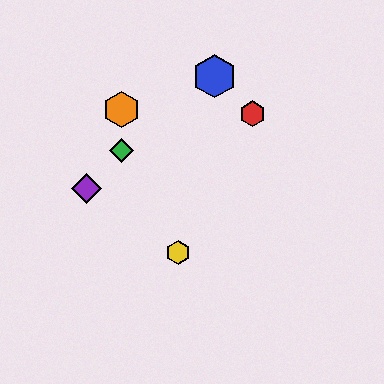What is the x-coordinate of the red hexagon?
The red hexagon is at x≈253.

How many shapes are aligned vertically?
2 shapes (the green diamond, the orange hexagon) are aligned vertically.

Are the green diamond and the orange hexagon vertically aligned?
Yes, both are at x≈121.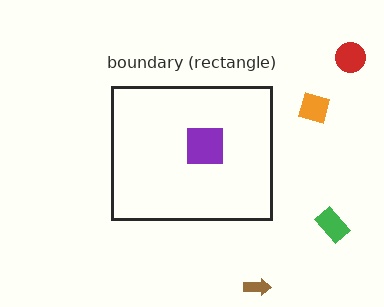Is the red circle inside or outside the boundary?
Outside.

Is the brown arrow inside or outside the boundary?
Outside.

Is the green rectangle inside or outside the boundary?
Outside.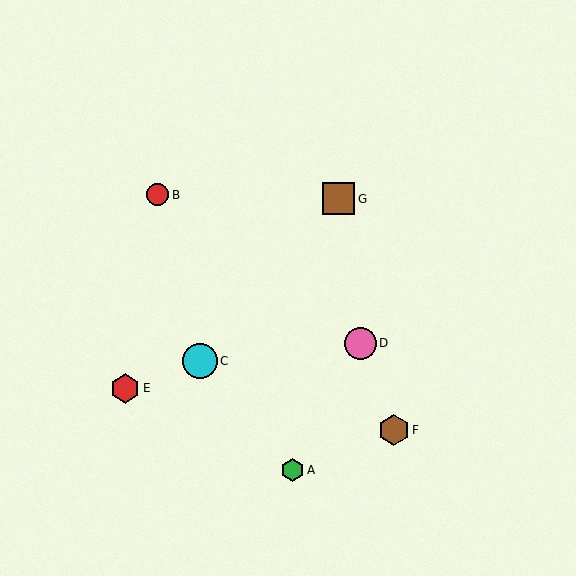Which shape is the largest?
The cyan circle (labeled C) is the largest.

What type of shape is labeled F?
Shape F is a brown hexagon.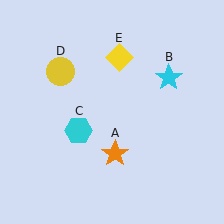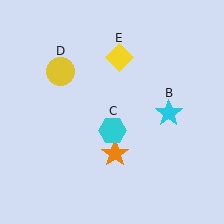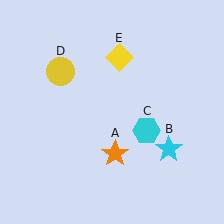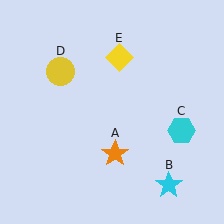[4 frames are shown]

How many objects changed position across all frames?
2 objects changed position: cyan star (object B), cyan hexagon (object C).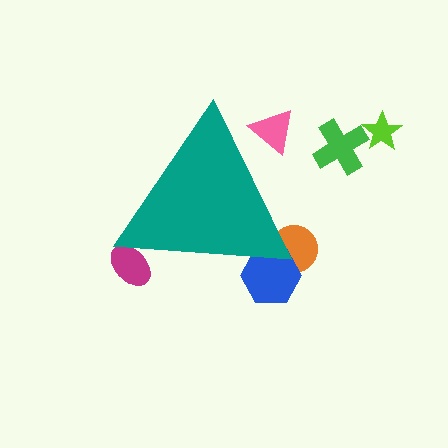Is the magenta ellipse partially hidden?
Yes, the magenta ellipse is partially hidden behind the teal triangle.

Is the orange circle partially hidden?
Yes, the orange circle is partially hidden behind the teal triangle.